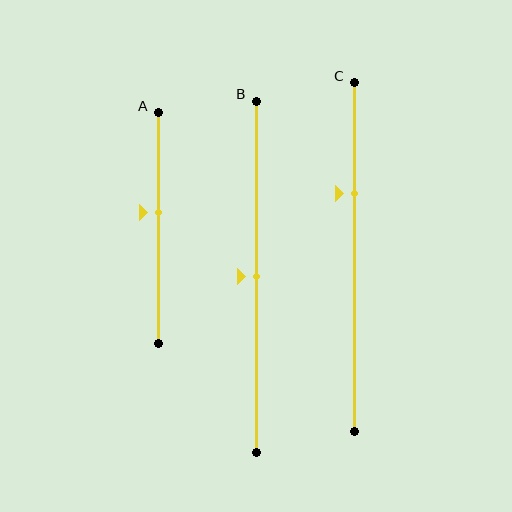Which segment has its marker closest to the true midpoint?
Segment B has its marker closest to the true midpoint.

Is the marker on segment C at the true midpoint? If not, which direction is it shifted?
No, the marker on segment C is shifted upward by about 18% of the segment length.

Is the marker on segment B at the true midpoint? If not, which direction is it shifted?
Yes, the marker on segment B is at the true midpoint.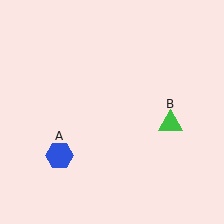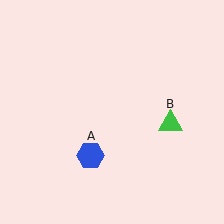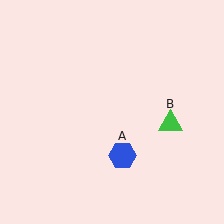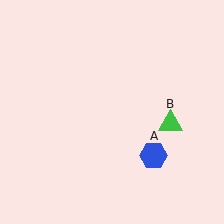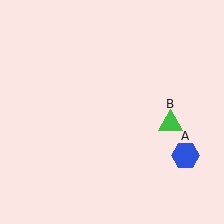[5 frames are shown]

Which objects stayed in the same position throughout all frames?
Green triangle (object B) remained stationary.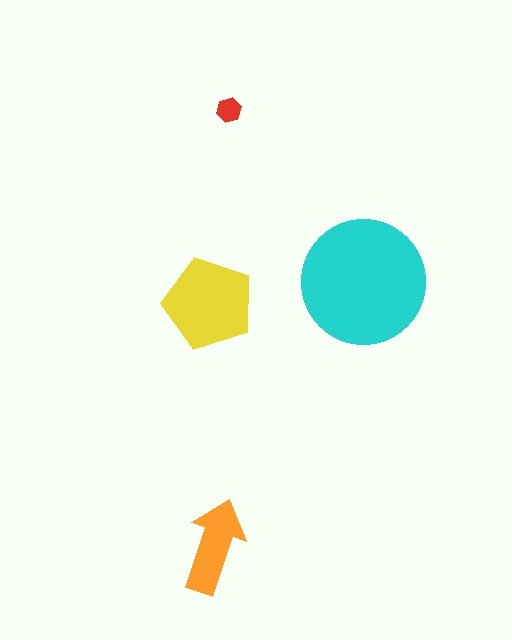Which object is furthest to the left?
The yellow pentagon is leftmost.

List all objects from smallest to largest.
The red hexagon, the orange arrow, the yellow pentagon, the cyan circle.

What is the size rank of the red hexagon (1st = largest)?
4th.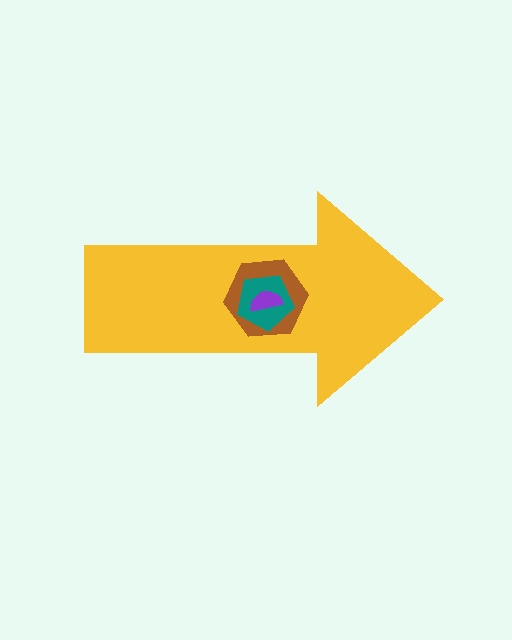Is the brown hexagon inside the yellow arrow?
Yes.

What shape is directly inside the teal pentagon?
The purple semicircle.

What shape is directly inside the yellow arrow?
The brown hexagon.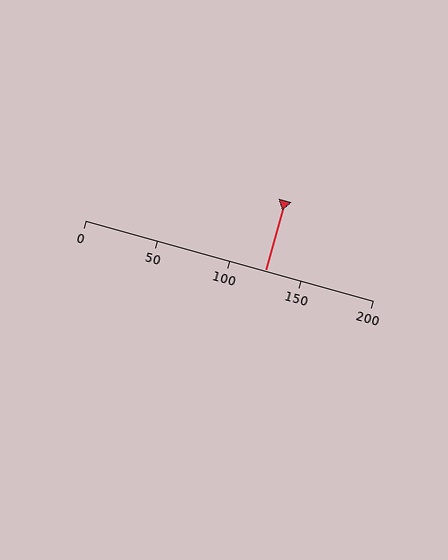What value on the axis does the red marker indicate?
The marker indicates approximately 125.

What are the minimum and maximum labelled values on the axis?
The axis runs from 0 to 200.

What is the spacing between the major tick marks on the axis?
The major ticks are spaced 50 apart.